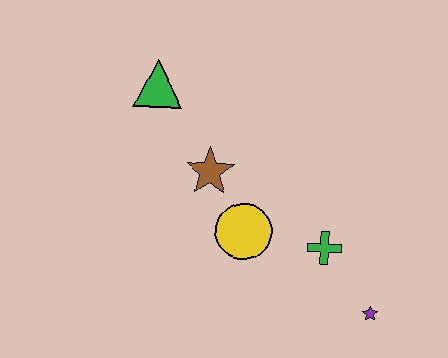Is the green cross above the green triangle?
No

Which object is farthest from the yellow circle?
The green triangle is farthest from the yellow circle.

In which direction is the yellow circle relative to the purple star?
The yellow circle is to the left of the purple star.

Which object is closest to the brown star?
The yellow circle is closest to the brown star.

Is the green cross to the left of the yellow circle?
No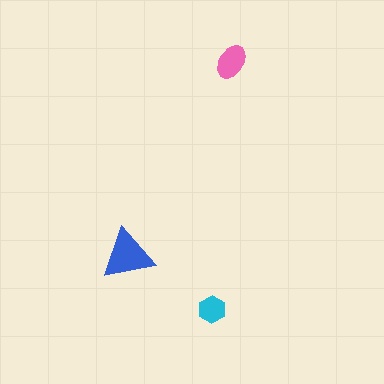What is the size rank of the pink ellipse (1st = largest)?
2nd.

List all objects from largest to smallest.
The blue triangle, the pink ellipse, the cyan hexagon.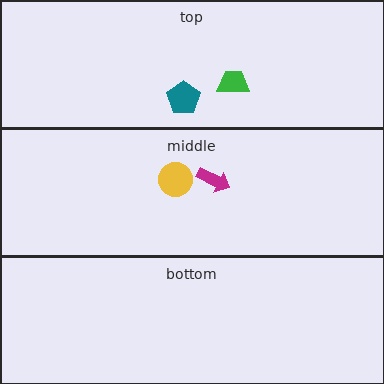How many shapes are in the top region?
2.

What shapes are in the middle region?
The magenta arrow, the yellow circle.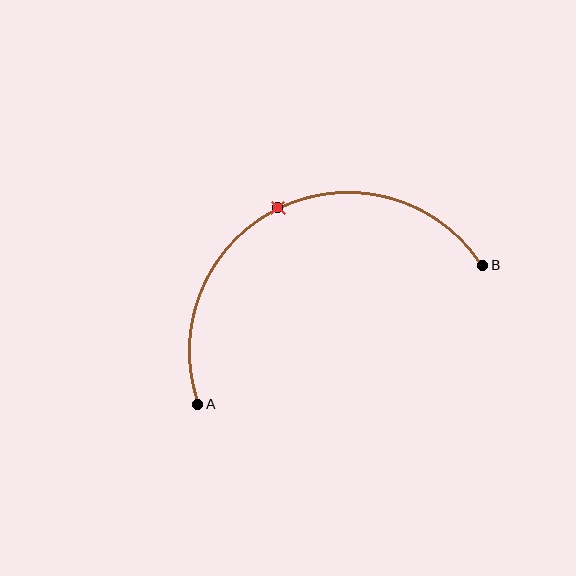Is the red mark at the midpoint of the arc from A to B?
Yes. The red mark lies on the arc at equal arc-length from both A and B — it is the arc midpoint.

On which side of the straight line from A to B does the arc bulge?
The arc bulges above the straight line connecting A and B.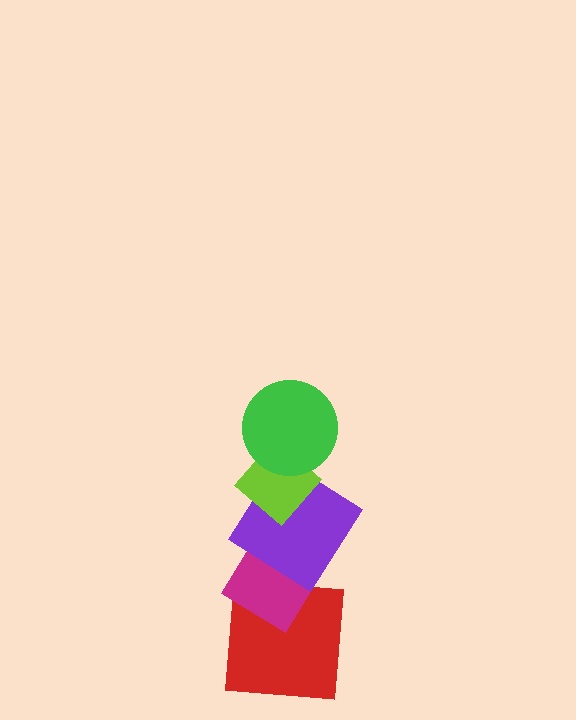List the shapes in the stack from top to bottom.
From top to bottom: the green circle, the lime diamond, the purple diamond, the magenta diamond, the red square.